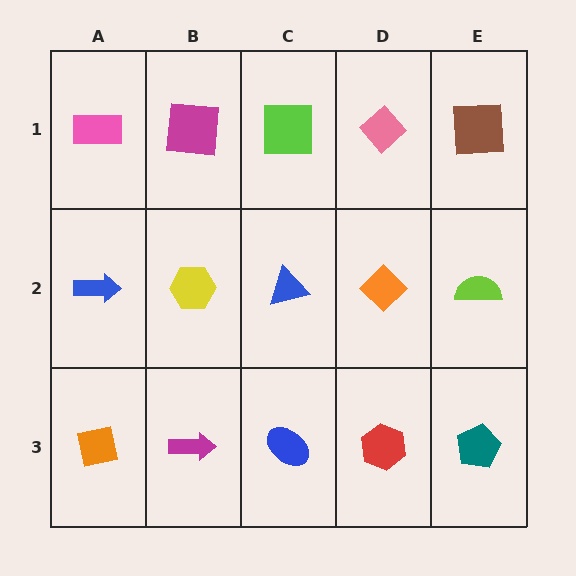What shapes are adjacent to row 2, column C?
A lime square (row 1, column C), a blue ellipse (row 3, column C), a yellow hexagon (row 2, column B), an orange diamond (row 2, column D).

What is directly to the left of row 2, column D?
A blue triangle.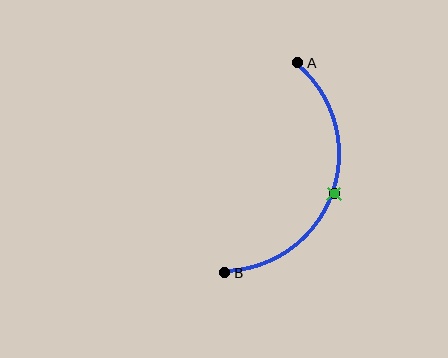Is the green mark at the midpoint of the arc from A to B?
Yes. The green mark lies on the arc at equal arc-length from both A and B — it is the arc midpoint.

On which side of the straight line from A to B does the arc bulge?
The arc bulges to the right of the straight line connecting A and B.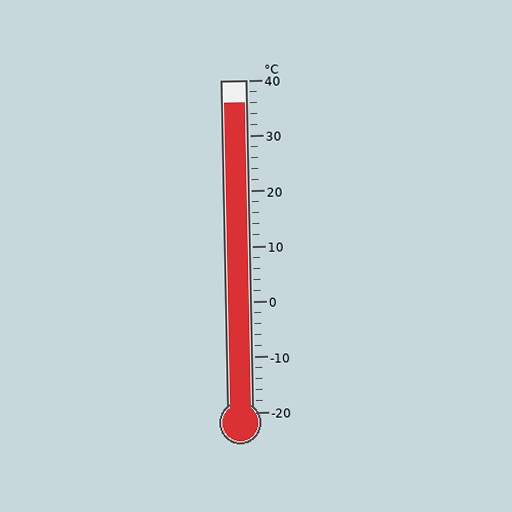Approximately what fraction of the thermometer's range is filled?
The thermometer is filled to approximately 95% of its range.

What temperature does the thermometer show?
The thermometer shows approximately 36°C.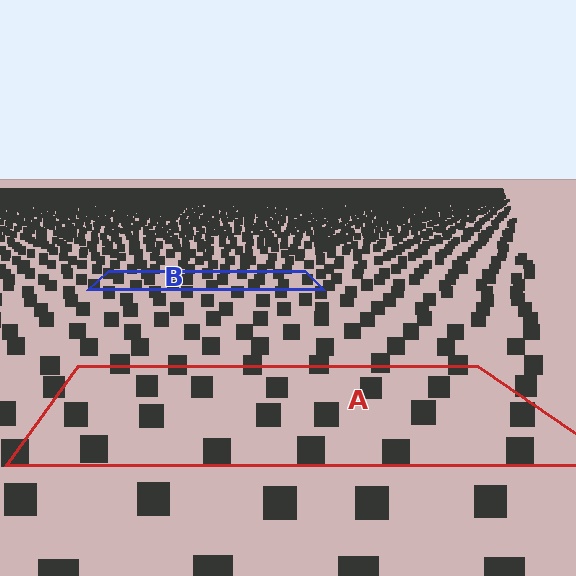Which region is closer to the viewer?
Region A is closer. The texture elements there are larger and more spread out.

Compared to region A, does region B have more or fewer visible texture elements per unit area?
Region B has more texture elements per unit area — they are packed more densely because it is farther away.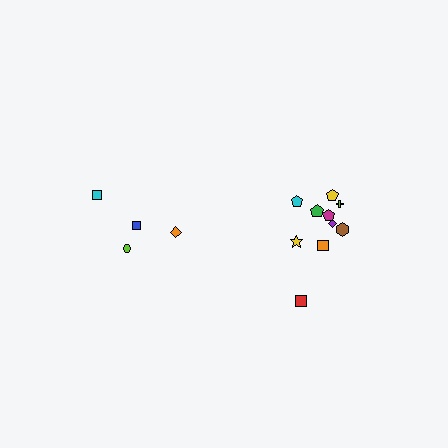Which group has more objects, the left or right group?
The right group.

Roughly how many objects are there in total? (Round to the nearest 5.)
Roughly 15 objects in total.